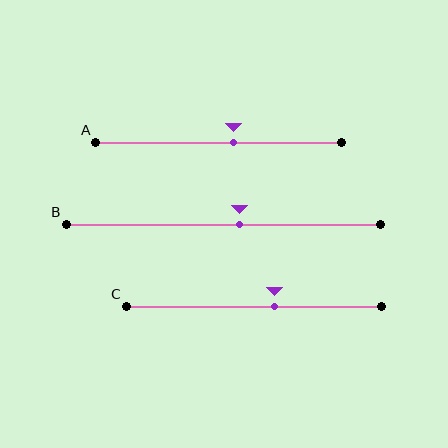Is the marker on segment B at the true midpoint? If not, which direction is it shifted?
No, the marker on segment B is shifted to the right by about 5% of the segment length.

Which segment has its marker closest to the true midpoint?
Segment B has its marker closest to the true midpoint.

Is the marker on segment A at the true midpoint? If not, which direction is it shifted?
No, the marker on segment A is shifted to the right by about 6% of the segment length.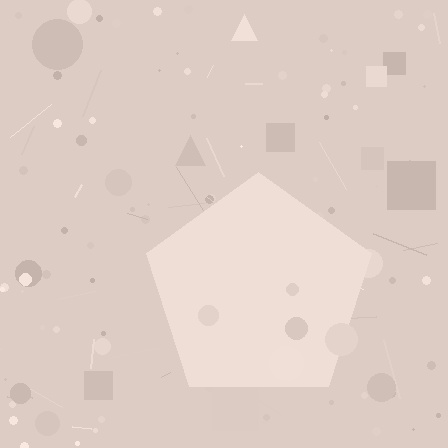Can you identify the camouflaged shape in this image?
The camouflaged shape is a pentagon.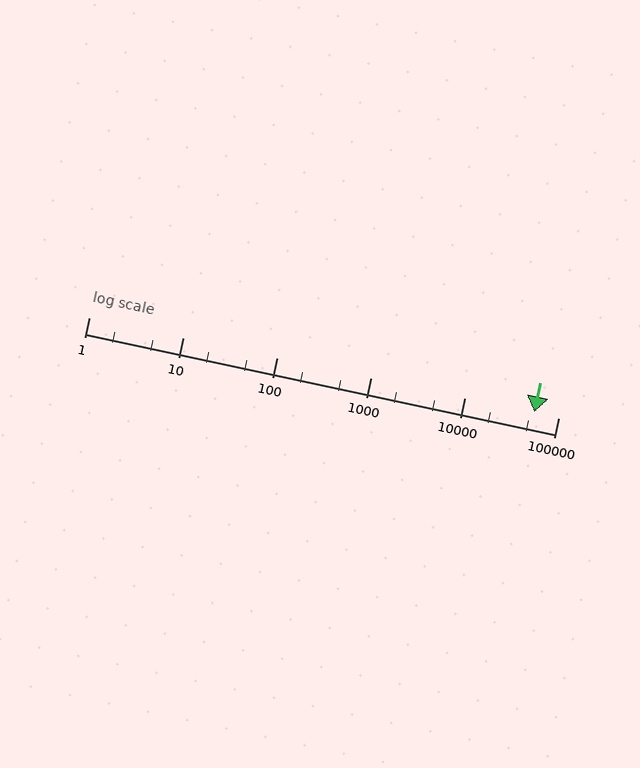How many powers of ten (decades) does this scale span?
The scale spans 5 decades, from 1 to 100000.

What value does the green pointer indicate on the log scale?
The pointer indicates approximately 55000.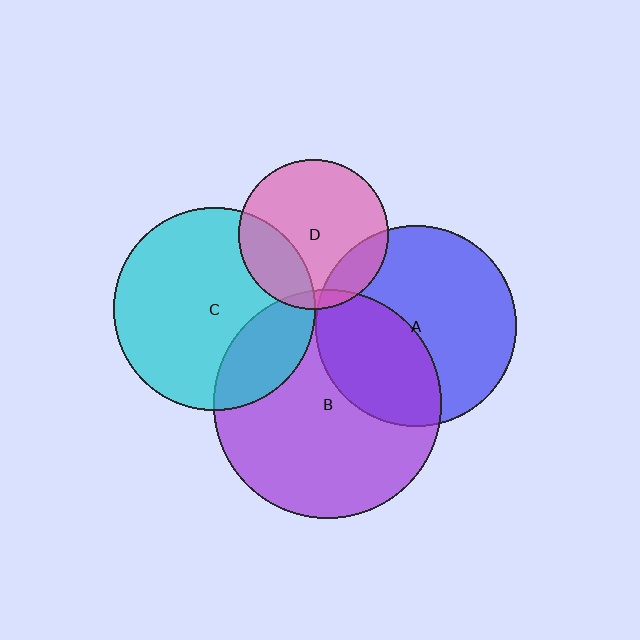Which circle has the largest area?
Circle B (purple).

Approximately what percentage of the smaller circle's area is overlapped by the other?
Approximately 25%.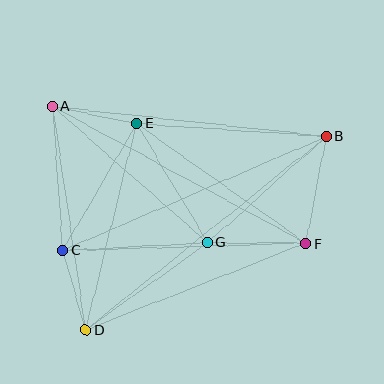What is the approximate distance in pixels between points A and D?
The distance between A and D is approximately 226 pixels.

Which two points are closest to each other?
Points C and D are closest to each other.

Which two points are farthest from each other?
Points B and D are farthest from each other.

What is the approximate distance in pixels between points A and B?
The distance between A and B is approximately 275 pixels.